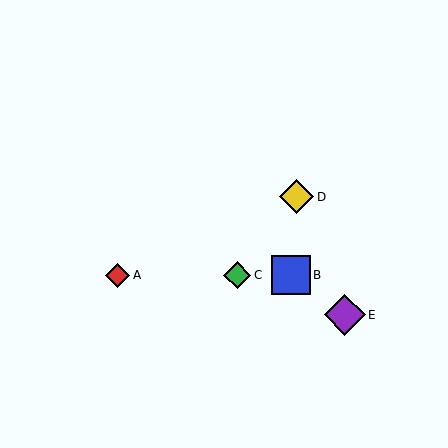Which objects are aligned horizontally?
Objects A, B, C are aligned horizontally.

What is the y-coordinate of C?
Object C is at y≈275.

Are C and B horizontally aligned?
Yes, both are at y≈275.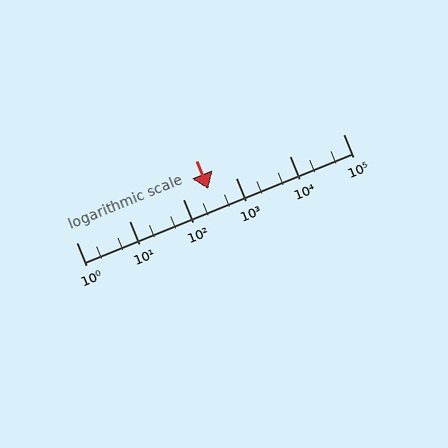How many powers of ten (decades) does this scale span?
The scale spans 5 decades, from 1 to 100000.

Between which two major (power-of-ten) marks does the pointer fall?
The pointer is between 100 and 1000.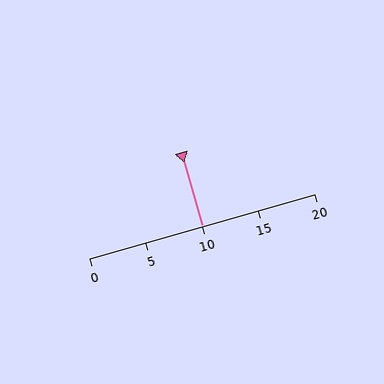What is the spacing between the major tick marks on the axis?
The major ticks are spaced 5 apart.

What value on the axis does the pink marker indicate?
The marker indicates approximately 10.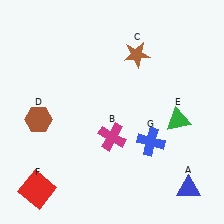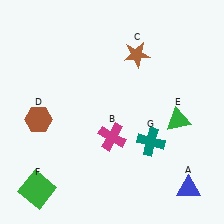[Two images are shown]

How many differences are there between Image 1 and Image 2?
There are 2 differences between the two images.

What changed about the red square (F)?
In Image 1, F is red. In Image 2, it changed to green.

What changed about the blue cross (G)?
In Image 1, G is blue. In Image 2, it changed to teal.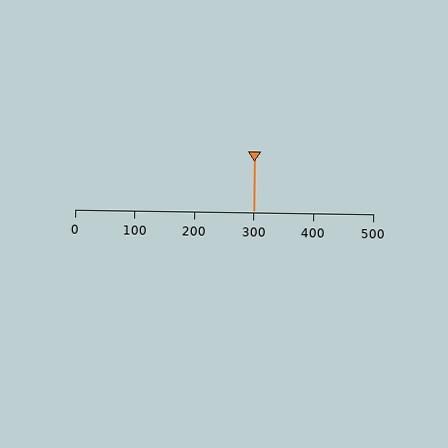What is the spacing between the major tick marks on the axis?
The major ticks are spaced 100 apart.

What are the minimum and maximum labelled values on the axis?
The axis runs from 0 to 500.